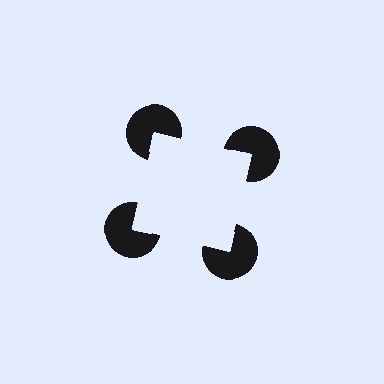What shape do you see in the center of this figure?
An illusory square — its edges are inferred from the aligned wedge cuts in the pac-man discs, not physically drawn.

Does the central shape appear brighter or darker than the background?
It typically appears slightly brighter than the background, even though no actual brightness change is drawn.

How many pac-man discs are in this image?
There are 4 — one at each vertex of the illusory square.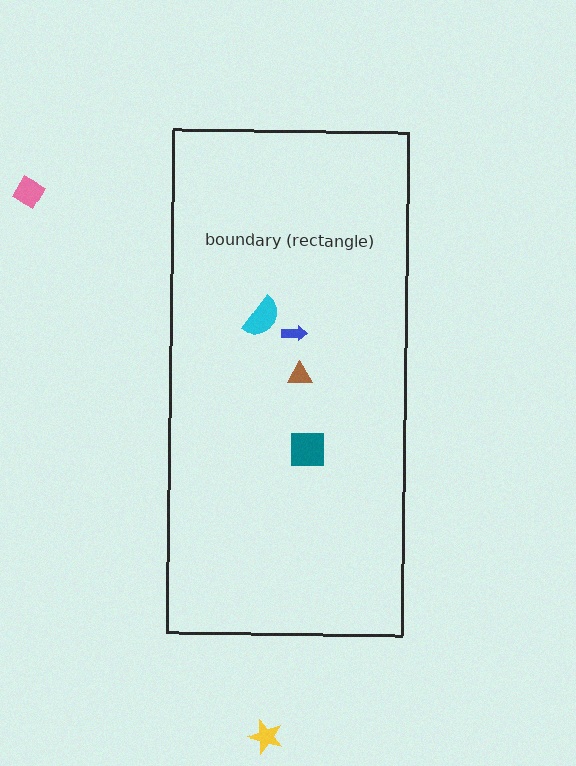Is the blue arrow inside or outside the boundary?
Inside.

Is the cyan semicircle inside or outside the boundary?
Inside.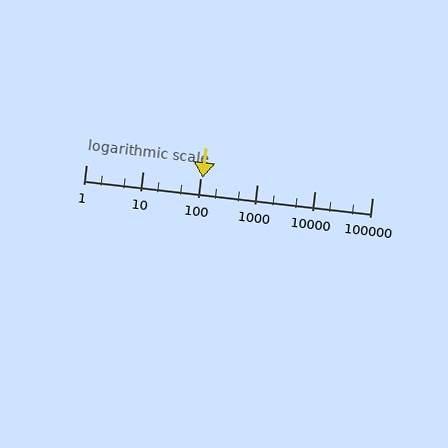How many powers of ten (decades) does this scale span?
The scale spans 5 decades, from 1 to 100000.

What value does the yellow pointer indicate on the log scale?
The pointer indicates approximately 110.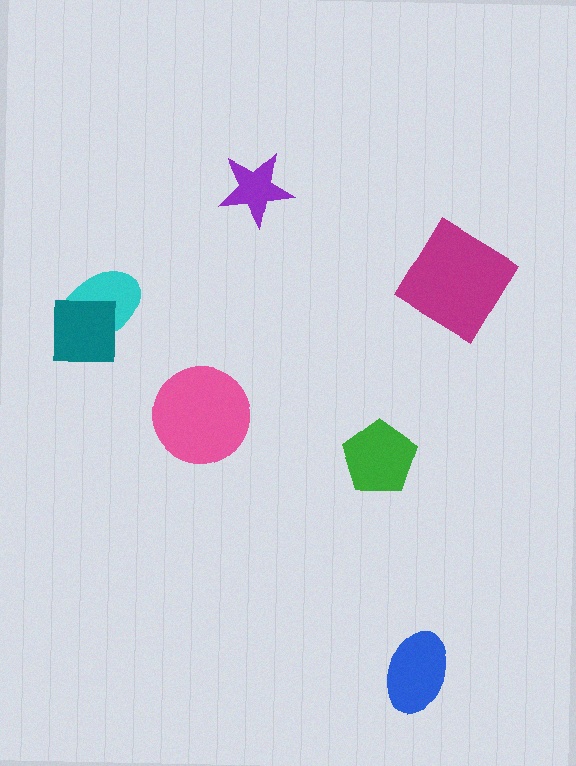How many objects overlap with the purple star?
0 objects overlap with the purple star.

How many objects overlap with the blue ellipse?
0 objects overlap with the blue ellipse.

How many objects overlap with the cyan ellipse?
1 object overlaps with the cyan ellipse.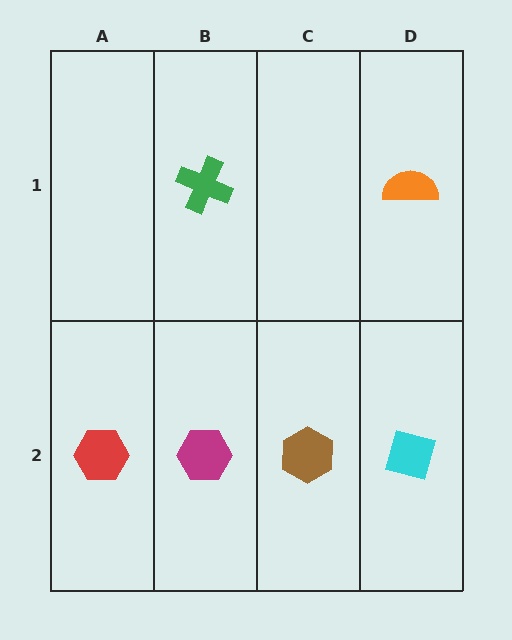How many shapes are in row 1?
2 shapes.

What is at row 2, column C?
A brown hexagon.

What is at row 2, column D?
A cyan square.